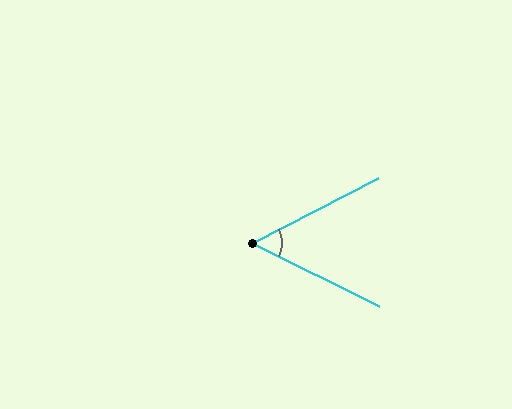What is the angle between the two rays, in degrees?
Approximately 53 degrees.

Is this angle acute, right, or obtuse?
It is acute.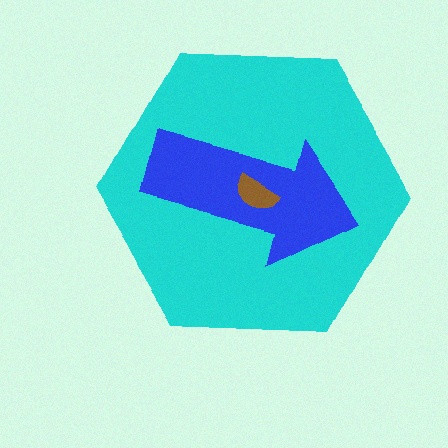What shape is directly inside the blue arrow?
The brown semicircle.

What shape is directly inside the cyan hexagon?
The blue arrow.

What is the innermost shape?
The brown semicircle.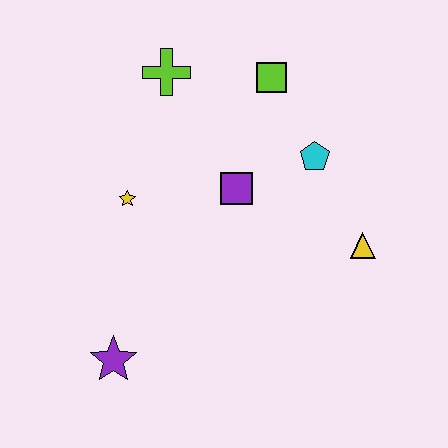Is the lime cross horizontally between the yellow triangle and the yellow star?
Yes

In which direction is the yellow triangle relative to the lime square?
The yellow triangle is below the lime square.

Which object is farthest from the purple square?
The purple star is farthest from the purple square.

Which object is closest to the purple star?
The yellow star is closest to the purple star.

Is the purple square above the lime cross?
No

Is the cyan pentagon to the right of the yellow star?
Yes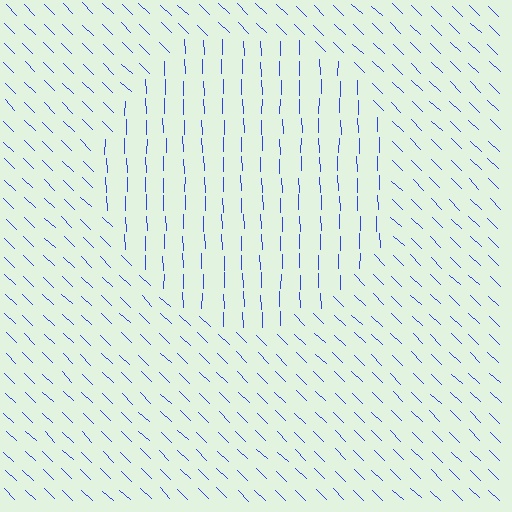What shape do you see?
I see a circle.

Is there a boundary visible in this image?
Yes, there is a texture boundary formed by a change in line orientation.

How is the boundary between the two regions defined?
The boundary is defined purely by a change in line orientation (approximately 45 degrees difference). All lines are the same color and thickness.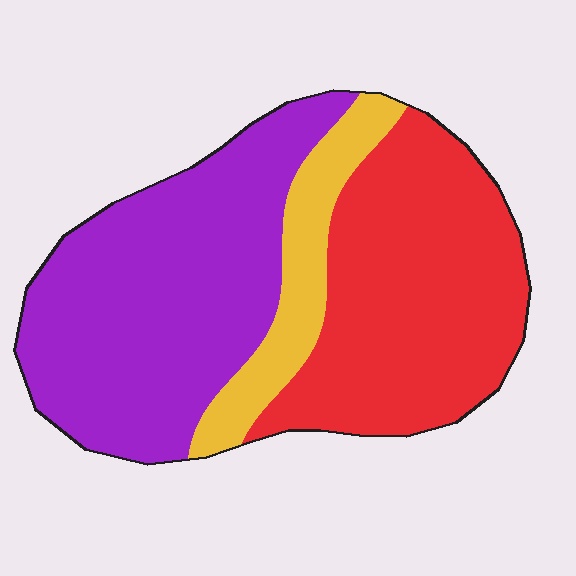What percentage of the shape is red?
Red covers about 40% of the shape.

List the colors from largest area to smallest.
From largest to smallest: purple, red, yellow.